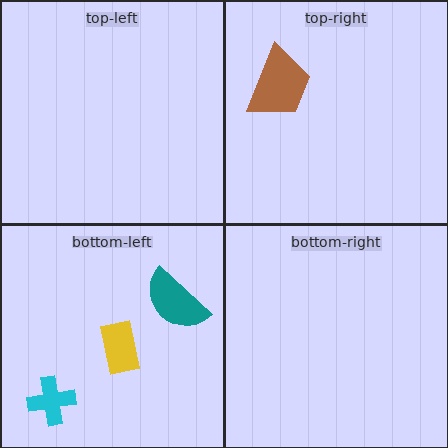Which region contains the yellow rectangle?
The bottom-left region.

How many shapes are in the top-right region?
1.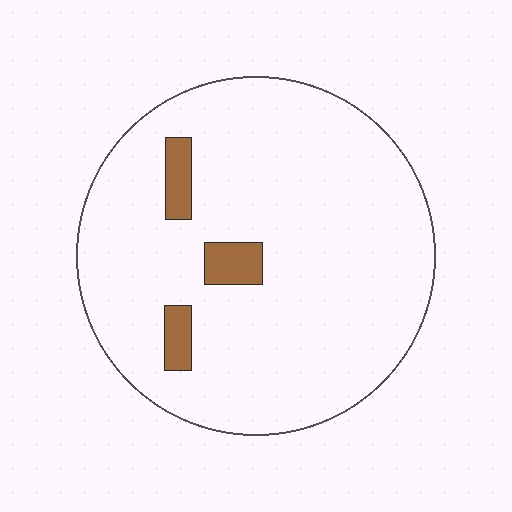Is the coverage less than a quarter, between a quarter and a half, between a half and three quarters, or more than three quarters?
Less than a quarter.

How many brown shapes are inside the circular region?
3.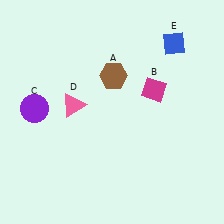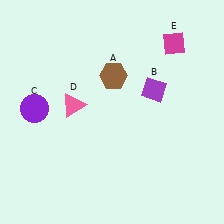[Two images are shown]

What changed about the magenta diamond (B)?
In Image 1, B is magenta. In Image 2, it changed to purple.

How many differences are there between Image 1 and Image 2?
There are 2 differences between the two images.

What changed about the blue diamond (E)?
In Image 1, E is blue. In Image 2, it changed to magenta.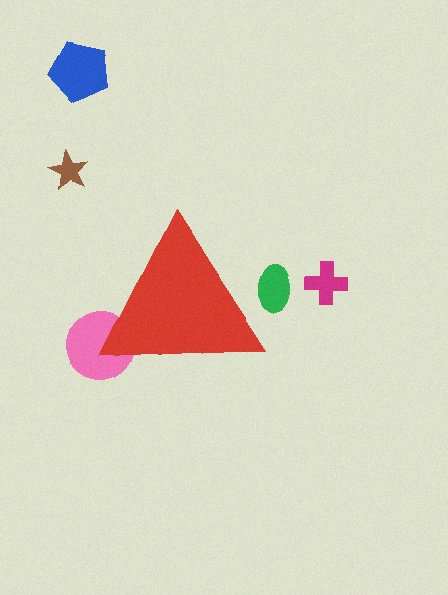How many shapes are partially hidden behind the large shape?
2 shapes are partially hidden.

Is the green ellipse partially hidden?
Yes, the green ellipse is partially hidden behind the red triangle.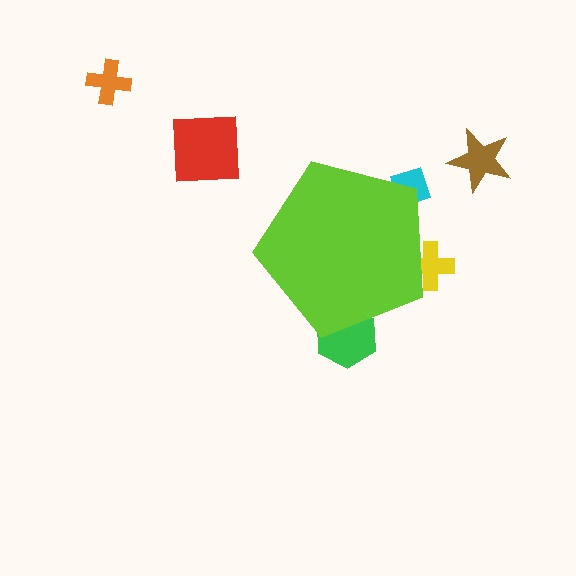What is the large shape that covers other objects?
A lime pentagon.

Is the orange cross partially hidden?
No, the orange cross is fully visible.